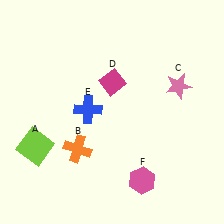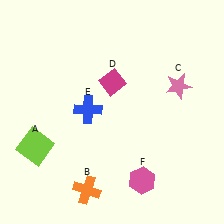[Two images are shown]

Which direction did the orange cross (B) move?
The orange cross (B) moved down.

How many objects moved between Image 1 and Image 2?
1 object moved between the two images.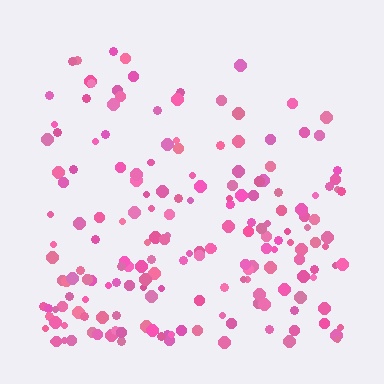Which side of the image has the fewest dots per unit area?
The top.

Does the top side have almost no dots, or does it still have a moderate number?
Still a moderate number, just noticeably fewer than the bottom.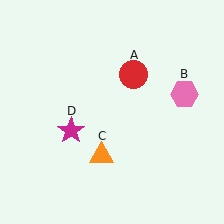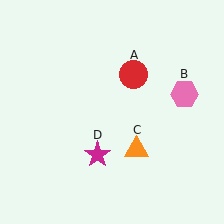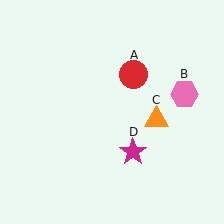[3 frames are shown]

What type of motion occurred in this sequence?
The orange triangle (object C), magenta star (object D) rotated counterclockwise around the center of the scene.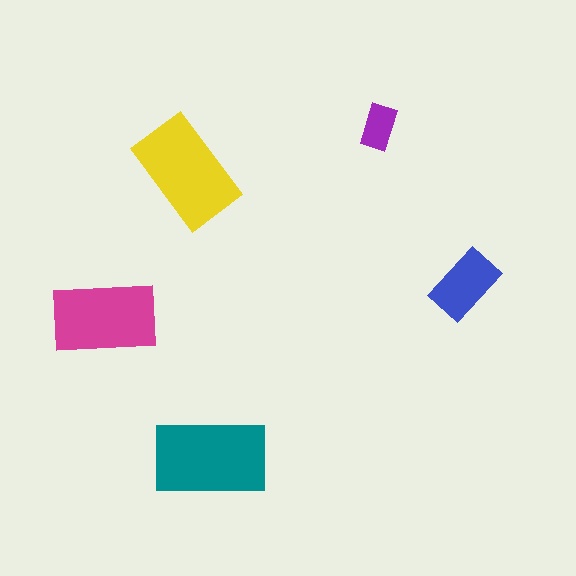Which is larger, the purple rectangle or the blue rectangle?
The blue one.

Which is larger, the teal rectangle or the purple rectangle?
The teal one.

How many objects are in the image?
There are 5 objects in the image.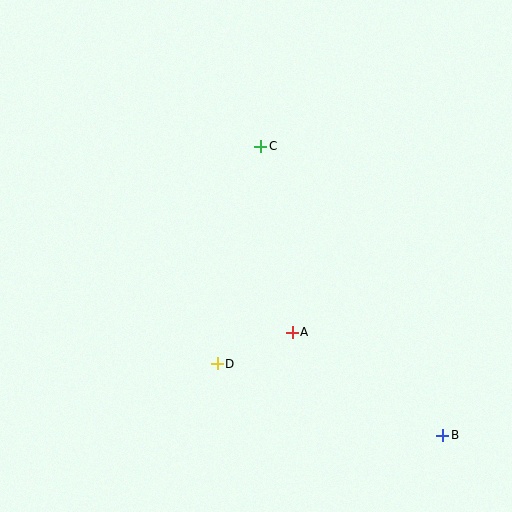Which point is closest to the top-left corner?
Point C is closest to the top-left corner.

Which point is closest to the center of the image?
Point A at (292, 332) is closest to the center.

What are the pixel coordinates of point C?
Point C is at (261, 146).